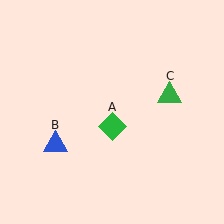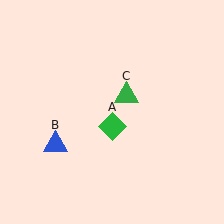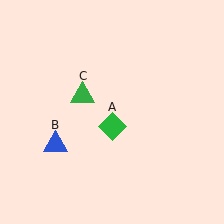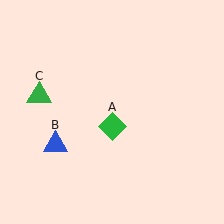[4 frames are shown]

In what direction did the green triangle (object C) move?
The green triangle (object C) moved left.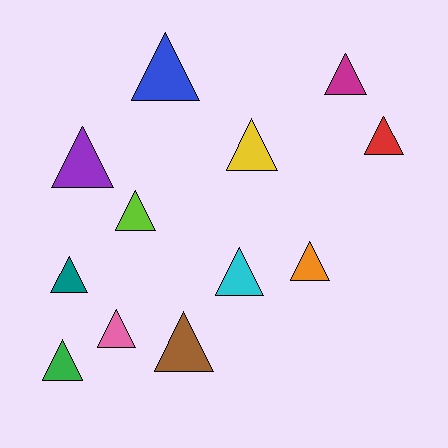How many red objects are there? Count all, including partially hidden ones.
There is 1 red object.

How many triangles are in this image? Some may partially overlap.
There are 12 triangles.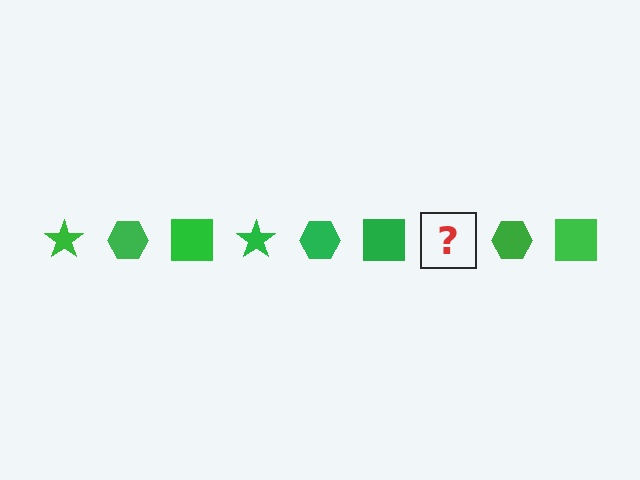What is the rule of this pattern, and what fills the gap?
The rule is that the pattern cycles through star, hexagon, square shapes in green. The gap should be filled with a green star.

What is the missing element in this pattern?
The missing element is a green star.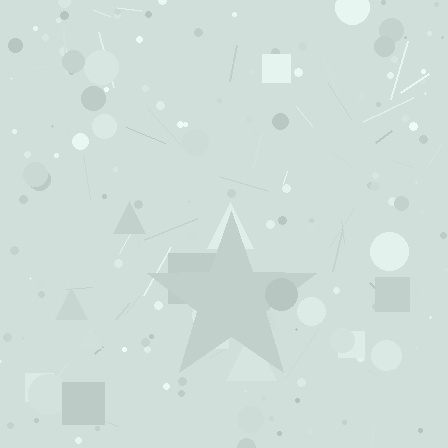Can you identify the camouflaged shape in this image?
The camouflaged shape is a star.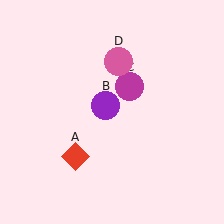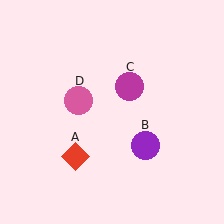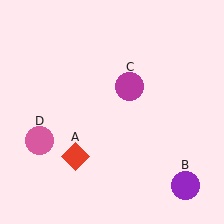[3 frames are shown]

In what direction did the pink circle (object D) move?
The pink circle (object D) moved down and to the left.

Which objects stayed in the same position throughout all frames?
Red diamond (object A) and magenta circle (object C) remained stationary.